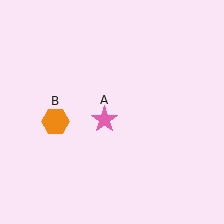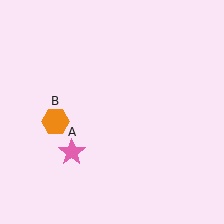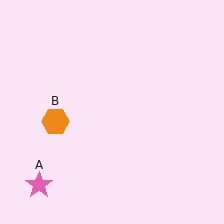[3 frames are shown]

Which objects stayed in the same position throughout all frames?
Orange hexagon (object B) remained stationary.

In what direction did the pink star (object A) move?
The pink star (object A) moved down and to the left.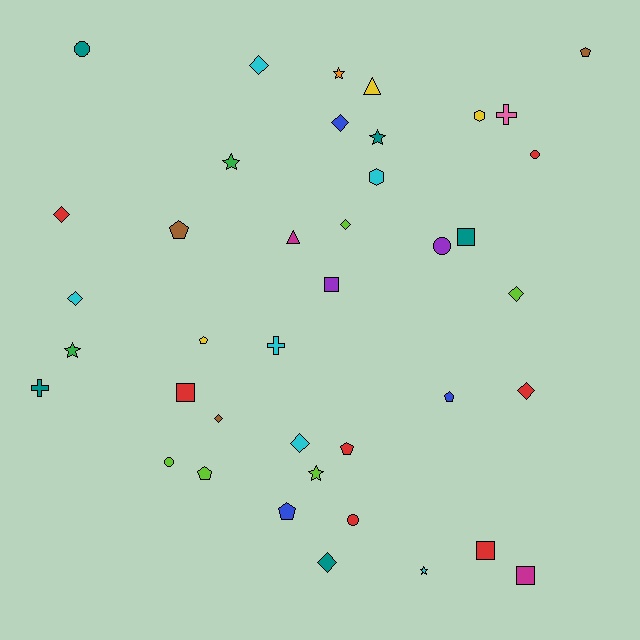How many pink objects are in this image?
There is 1 pink object.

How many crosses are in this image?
There are 3 crosses.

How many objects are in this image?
There are 40 objects.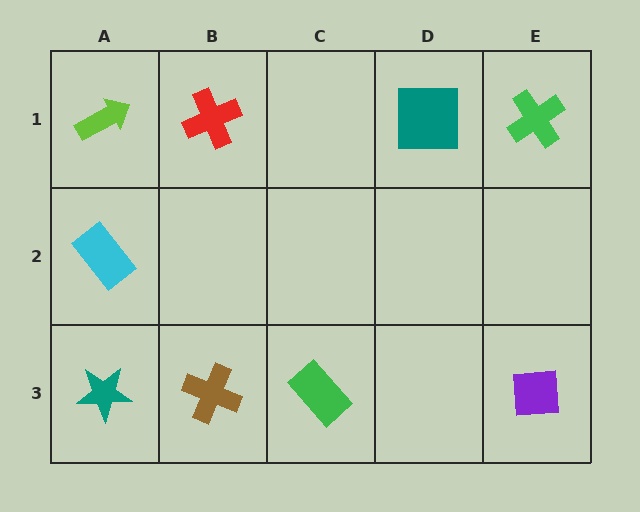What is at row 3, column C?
A green rectangle.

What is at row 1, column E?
A green cross.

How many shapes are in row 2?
1 shape.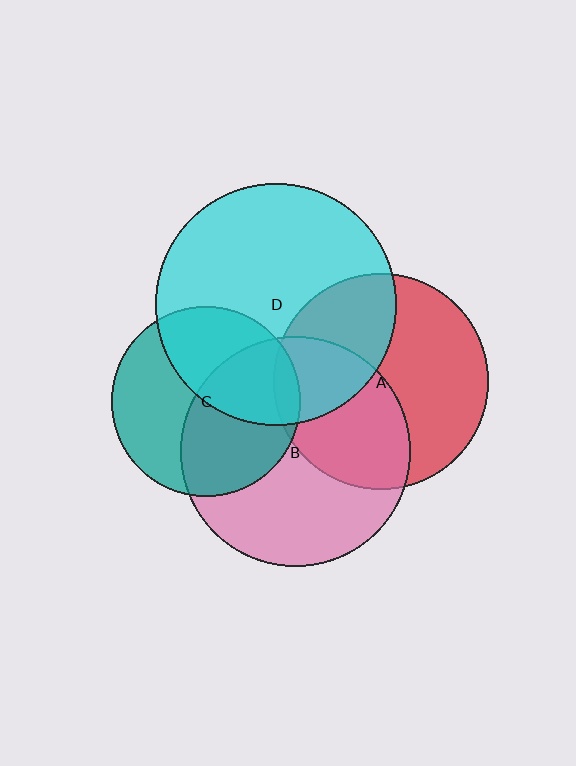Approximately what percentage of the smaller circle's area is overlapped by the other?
Approximately 40%.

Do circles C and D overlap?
Yes.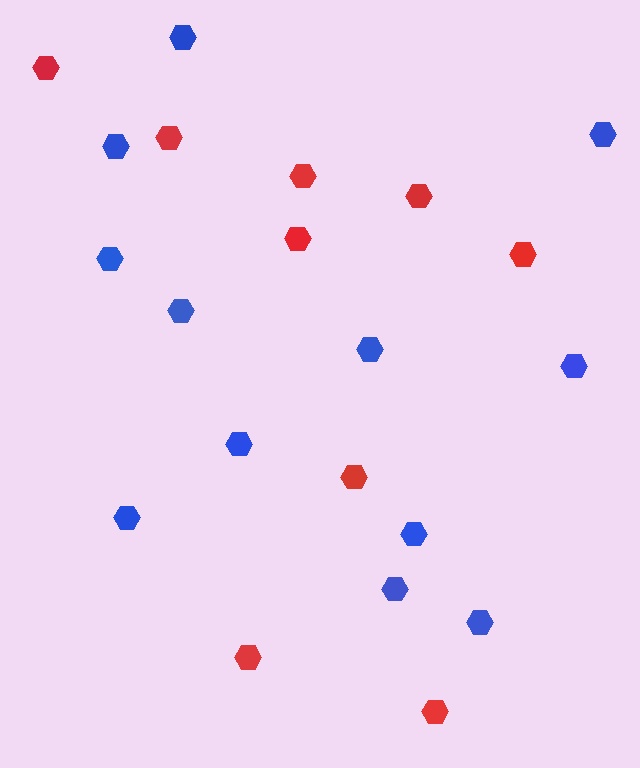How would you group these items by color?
There are 2 groups: one group of blue hexagons (12) and one group of red hexagons (9).